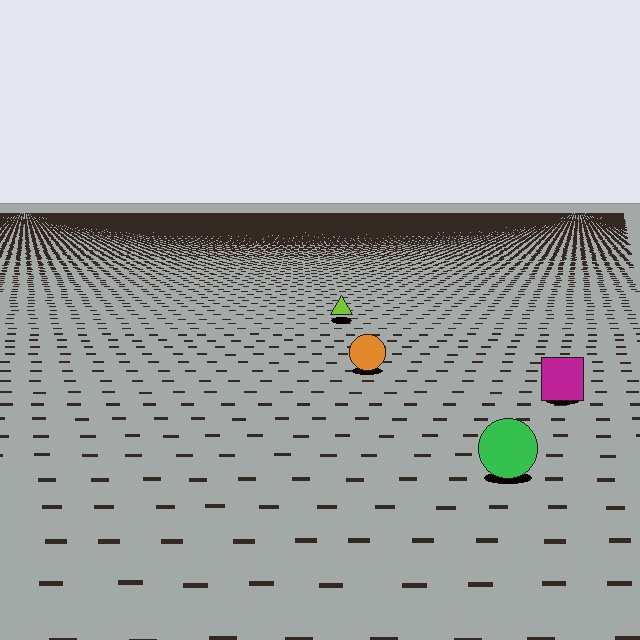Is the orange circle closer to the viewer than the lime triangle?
Yes. The orange circle is closer — you can tell from the texture gradient: the ground texture is coarser near it.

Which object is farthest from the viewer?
The lime triangle is farthest from the viewer. It appears smaller and the ground texture around it is denser.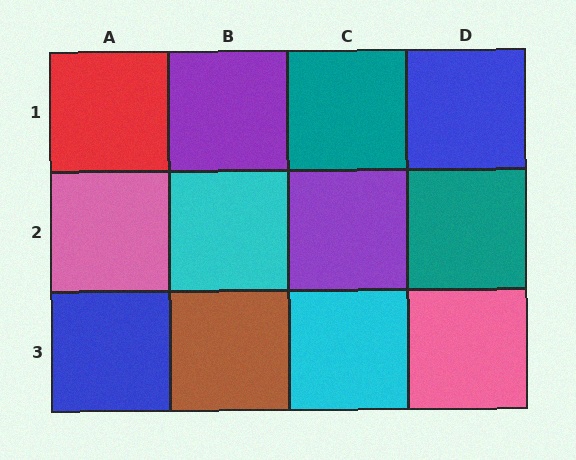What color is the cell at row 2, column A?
Pink.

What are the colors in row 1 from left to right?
Red, purple, teal, blue.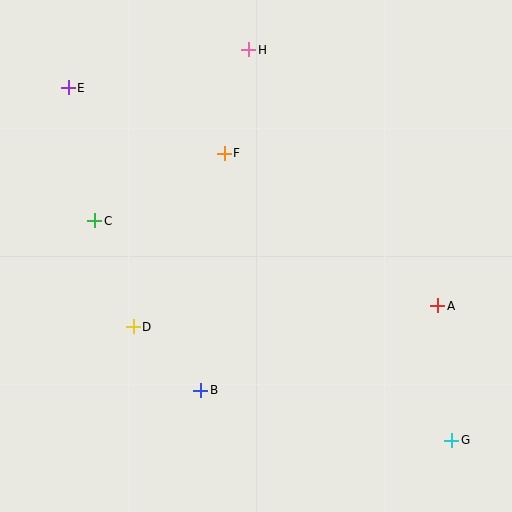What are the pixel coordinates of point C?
Point C is at (95, 221).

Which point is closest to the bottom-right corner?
Point G is closest to the bottom-right corner.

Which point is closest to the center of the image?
Point F at (224, 153) is closest to the center.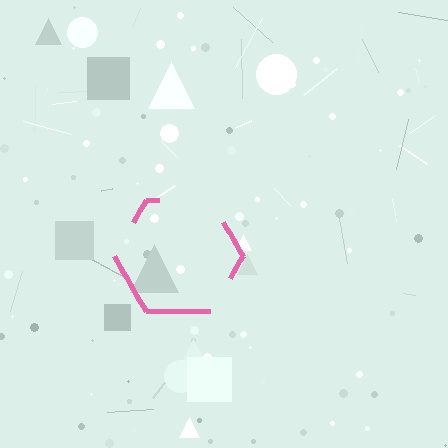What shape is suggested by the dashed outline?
The dashed outline suggests a hexagon.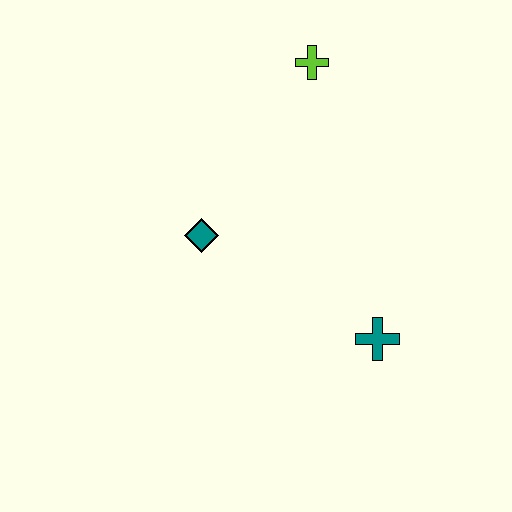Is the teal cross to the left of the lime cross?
No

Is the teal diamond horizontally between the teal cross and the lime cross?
No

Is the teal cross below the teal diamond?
Yes